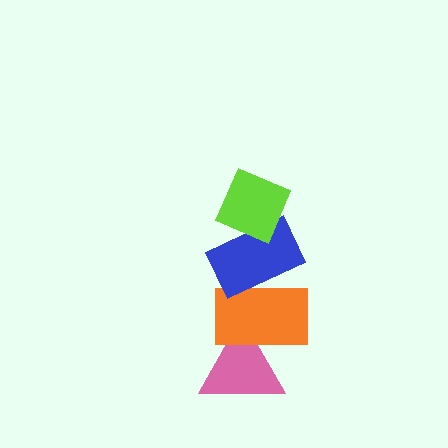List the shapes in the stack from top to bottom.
From top to bottom: the lime diamond, the blue rectangle, the orange rectangle, the pink triangle.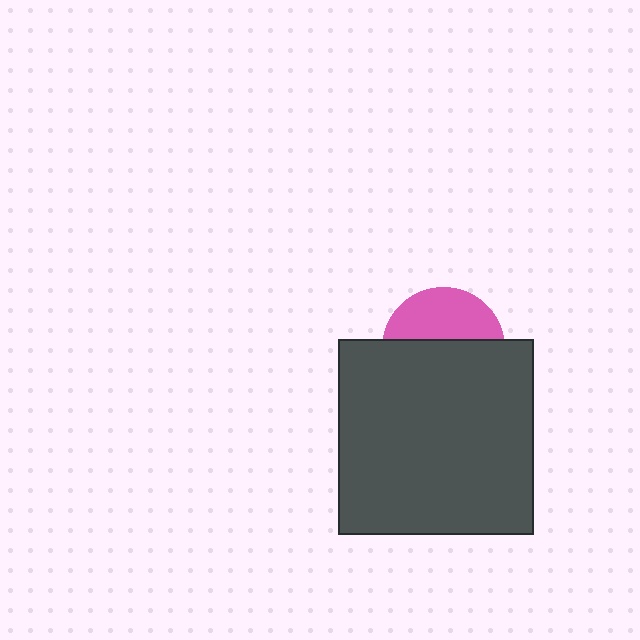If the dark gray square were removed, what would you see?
You would see the complete pink circle.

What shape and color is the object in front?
The object in front is a dark gray square.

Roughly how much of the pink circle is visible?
A small part of it is visible (roughly 41%).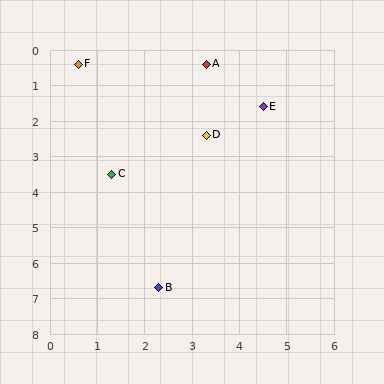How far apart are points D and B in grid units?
Points D and B are about 4.4 grid units apart.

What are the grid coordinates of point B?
Point B is at approximately (2.3, 6.7).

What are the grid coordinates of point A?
Point A is at approximately (3.3, 0.4).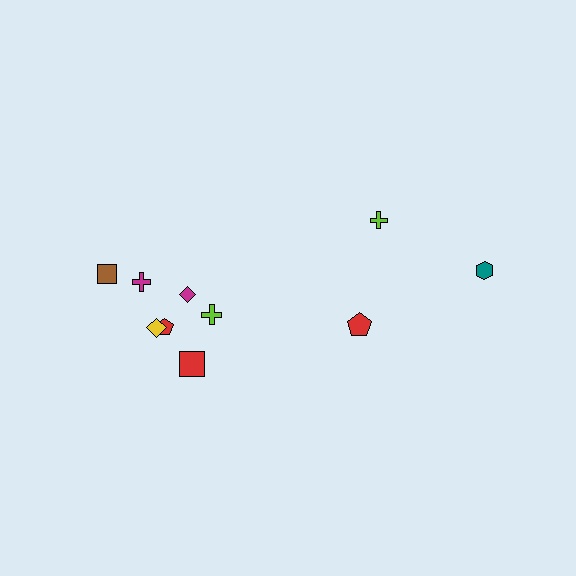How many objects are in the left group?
There are 7 objects.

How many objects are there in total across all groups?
There are 10 objects.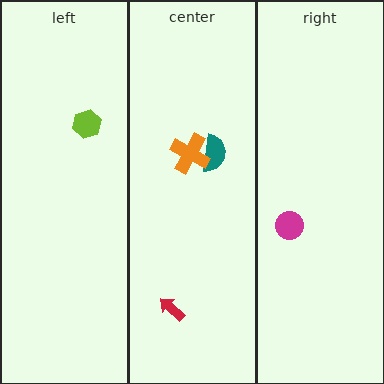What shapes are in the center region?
The teal semicircle, the red arrow, the orange cross.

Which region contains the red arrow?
The center region.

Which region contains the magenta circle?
The right region.